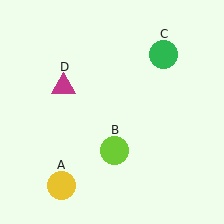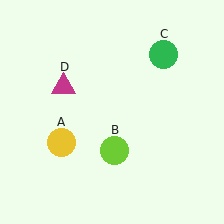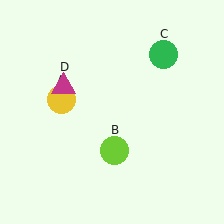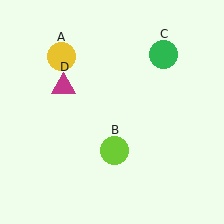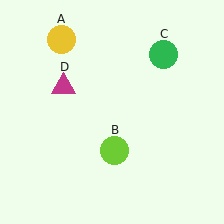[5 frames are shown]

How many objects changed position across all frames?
1 object changed position: yellow circle (object A).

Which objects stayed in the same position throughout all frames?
Lime circle (object B) and green circle (object C) and magenta triangle (object D) remained stationary.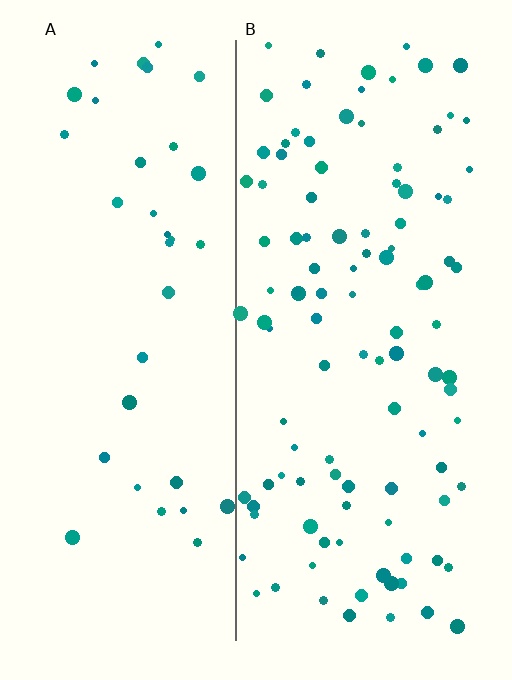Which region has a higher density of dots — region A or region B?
B (the right).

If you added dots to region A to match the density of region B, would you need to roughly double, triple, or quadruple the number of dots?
Approximately triple.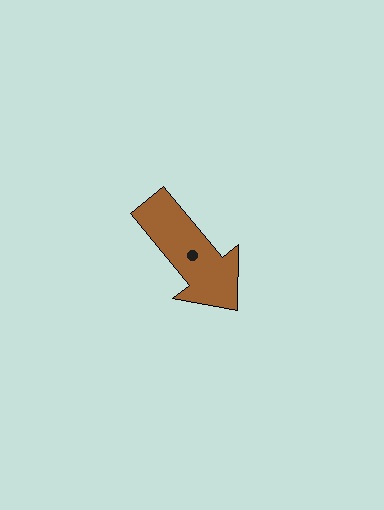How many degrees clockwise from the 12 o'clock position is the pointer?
Approximately 141 degrees.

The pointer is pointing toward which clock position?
Roughly 5 o'clock.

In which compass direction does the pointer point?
Southeast.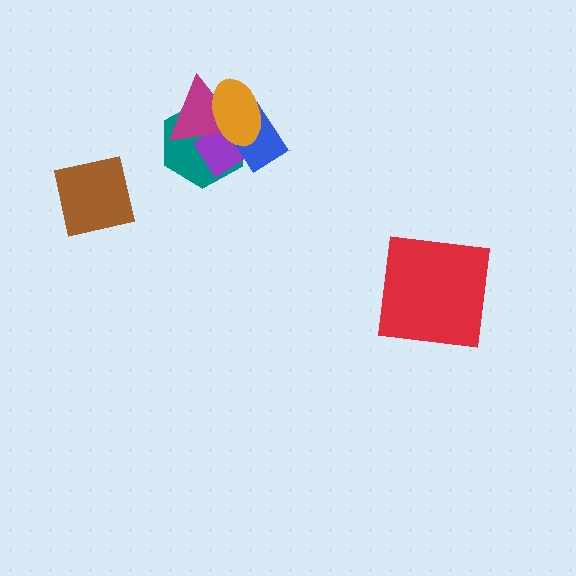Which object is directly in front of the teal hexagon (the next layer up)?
The purple diamond is directly in front of the teal hexagon.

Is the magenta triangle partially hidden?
Yes, it is partially covered by another shape.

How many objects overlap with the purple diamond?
4 objects overlap with the purple diamond.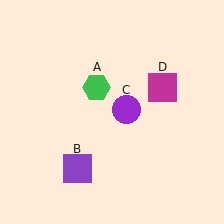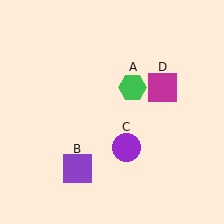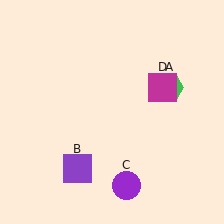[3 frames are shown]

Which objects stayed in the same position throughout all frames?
Purple square (object B) and magenta square (object D) remained stationary.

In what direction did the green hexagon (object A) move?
The green hexagon (object A) moved right.